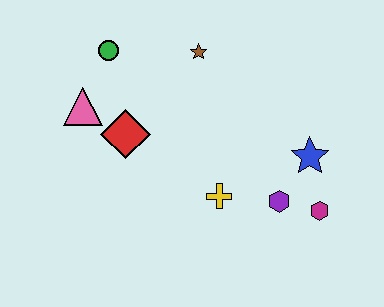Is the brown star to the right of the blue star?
No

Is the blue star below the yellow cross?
No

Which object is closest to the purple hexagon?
The magenta hexagon is closest to the purple hexagon.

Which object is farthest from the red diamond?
The magenta hexagon is farthest from the red diamond.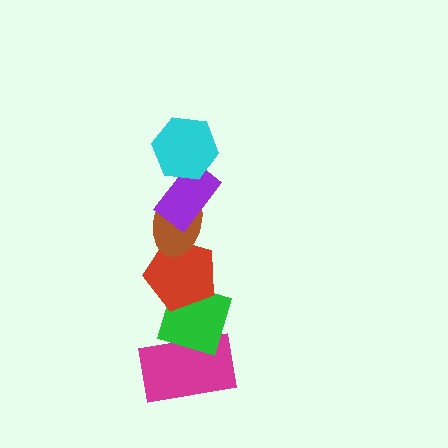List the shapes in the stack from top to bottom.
From top to bottom: the cyan hexagon, the purple rectangle, the brown ellipse, the red pentagon, the green diamond, the magenta rectangle.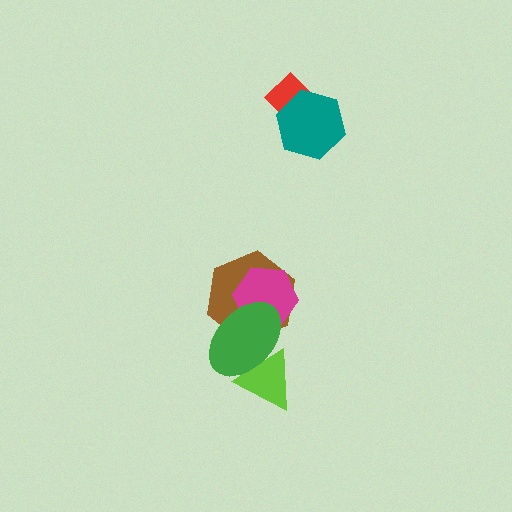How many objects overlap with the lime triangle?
1 object overlaps with the lime triangle.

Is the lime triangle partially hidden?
Yes, it is partially covered by another shape.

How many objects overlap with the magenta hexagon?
2 objects overlap with the magenta hexagon.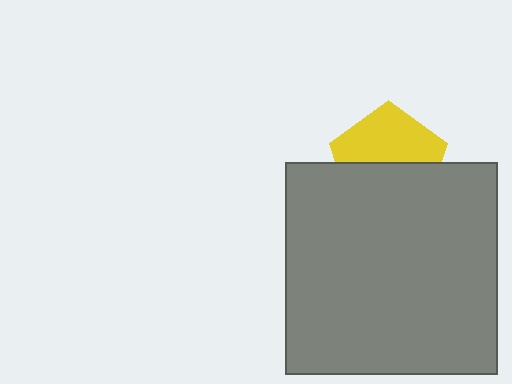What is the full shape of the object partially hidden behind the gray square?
The partially hidden object is a yellow pentagon.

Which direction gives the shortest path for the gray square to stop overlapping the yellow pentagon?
Moving down gives the shortest separation.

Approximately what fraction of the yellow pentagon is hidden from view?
Roughly 50% of the yellow pentagon is hidden behind the gray square.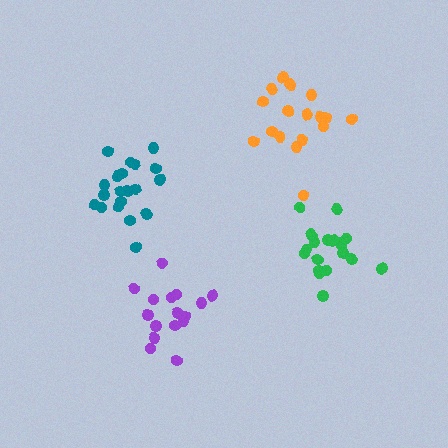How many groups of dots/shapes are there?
There are 4 groups.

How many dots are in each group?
Group 1: 16 dots, Group 2: 20 dots, Group 3: 18 dots, Group 4: 20 dots (74 total).